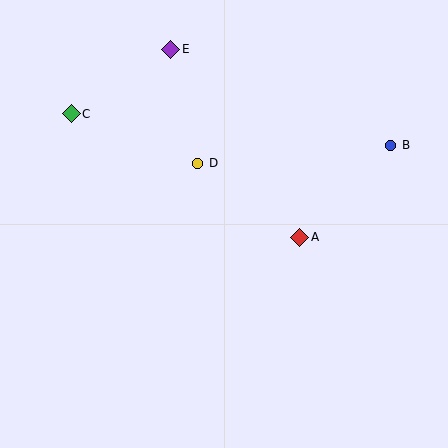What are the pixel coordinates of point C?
Point C is at (71, 114).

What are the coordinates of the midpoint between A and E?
The midpoint between A and E is at (235, 143).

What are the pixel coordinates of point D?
Point D is at (198, 163).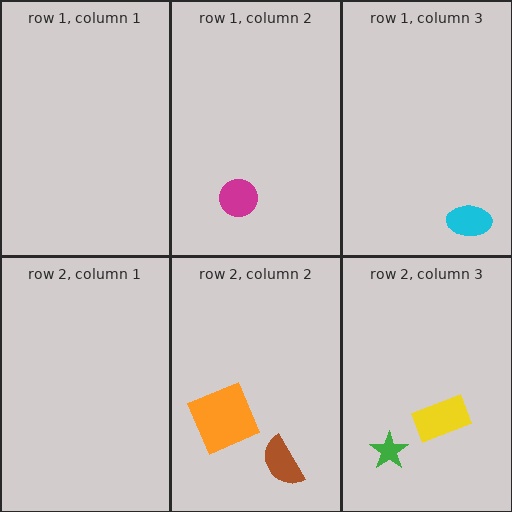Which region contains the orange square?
The row 2, column 2 region.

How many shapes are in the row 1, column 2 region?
1.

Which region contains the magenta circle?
The row 1, column 2 region.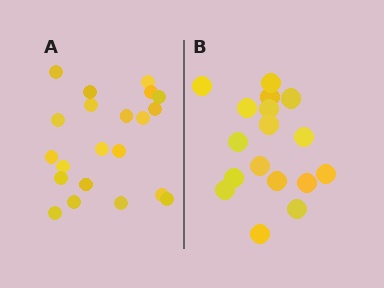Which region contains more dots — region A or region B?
Region A (the left region) has more dots.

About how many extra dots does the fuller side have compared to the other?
Region A has about 4 more dots than region B.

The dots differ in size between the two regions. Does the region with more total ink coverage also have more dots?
No. Region B has more total ink coverage because its dots are larger, but region A actually contains more individual dots. Total area can be misleading — the number of items is what matters here.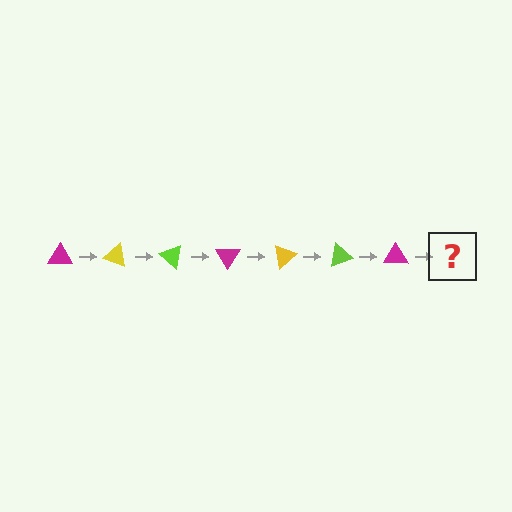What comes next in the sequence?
The next element should be a yellow triangle, rotated 140 degrees from the start.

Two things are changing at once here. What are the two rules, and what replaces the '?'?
The two rules are that it rotates 20 degrees each step and the color cycles through magenta, yellow, and lime. The '?' should be a yellow triangle, rotated 140 degrees from the start.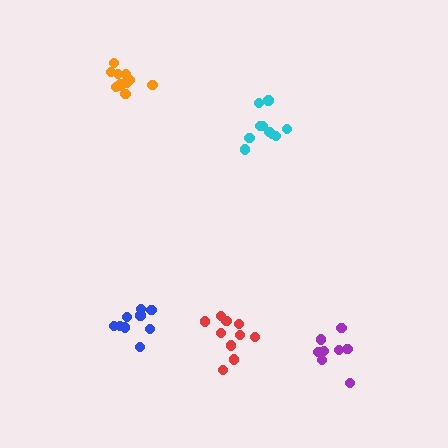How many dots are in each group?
Group 1: 8 dots, Group 2: 9 dots, Group 3: 10 dots, Group 4: 10 dots, Group 5: 11 dots (48 total).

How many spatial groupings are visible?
There are 5 spatial groupings.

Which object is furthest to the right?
The purple cluster is rightmost.